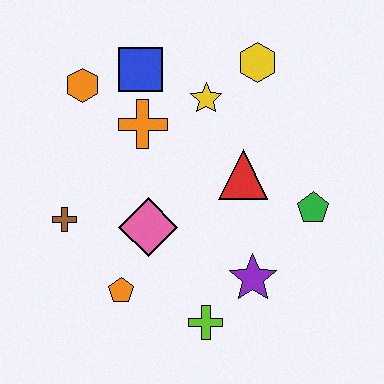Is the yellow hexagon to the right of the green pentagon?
No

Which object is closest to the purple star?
The lime cross is closest to the purple star.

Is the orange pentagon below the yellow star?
Yes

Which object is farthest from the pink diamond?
The yellow hexagon is farthest from the pink diamond.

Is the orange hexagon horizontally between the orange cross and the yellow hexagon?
No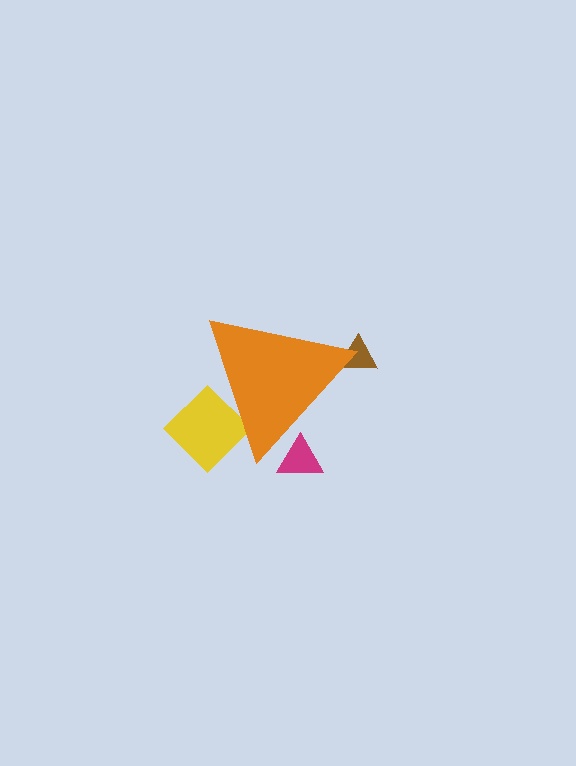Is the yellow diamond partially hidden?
Yes, the yellow diamond is partially hidden behind the orange triangle.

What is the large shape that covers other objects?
An orange triangle.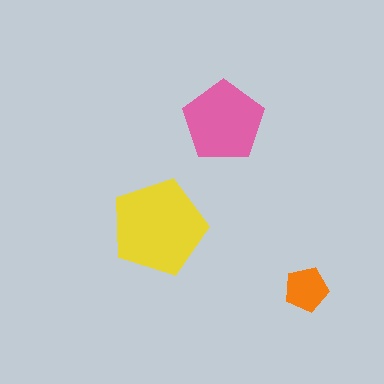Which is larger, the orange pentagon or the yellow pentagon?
The yellow one.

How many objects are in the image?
There are 3 objects in the image.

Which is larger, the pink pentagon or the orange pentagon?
The pink one.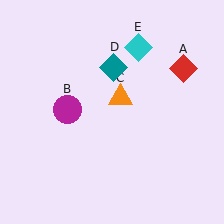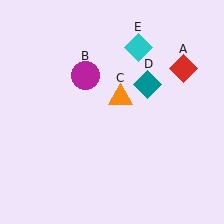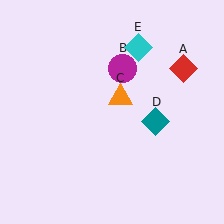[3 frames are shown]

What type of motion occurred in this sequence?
The magenta circle (object B), teal diamond (object D) rotated clockwise around the center of the scene.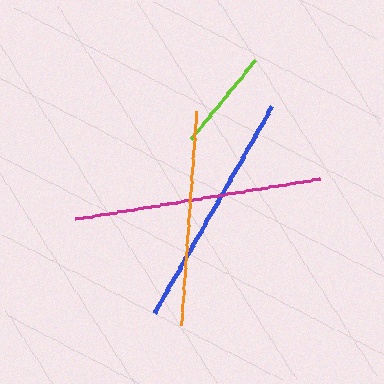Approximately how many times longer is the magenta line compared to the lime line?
The magenta line is approximately 2.4 times the length of the lime line.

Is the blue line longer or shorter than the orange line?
The blue line is longer than the orange line.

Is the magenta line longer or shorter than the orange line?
The magenta line is longer than the orange line.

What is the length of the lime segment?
The lime segment is approximately 102 pixels long.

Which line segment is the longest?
The magenta line is the longest at approximately 247 pixels.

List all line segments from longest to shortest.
From longest to shortest: magenta, blue, orange, lime.